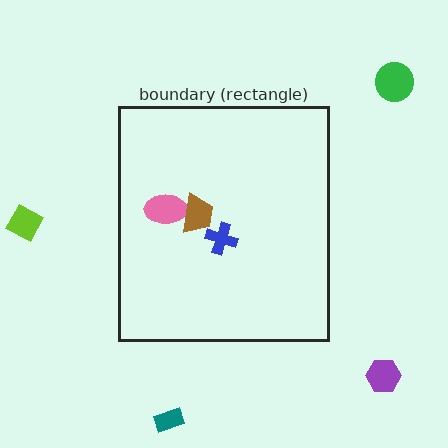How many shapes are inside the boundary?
3 inside, 4 outside.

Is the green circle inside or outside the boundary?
Outside.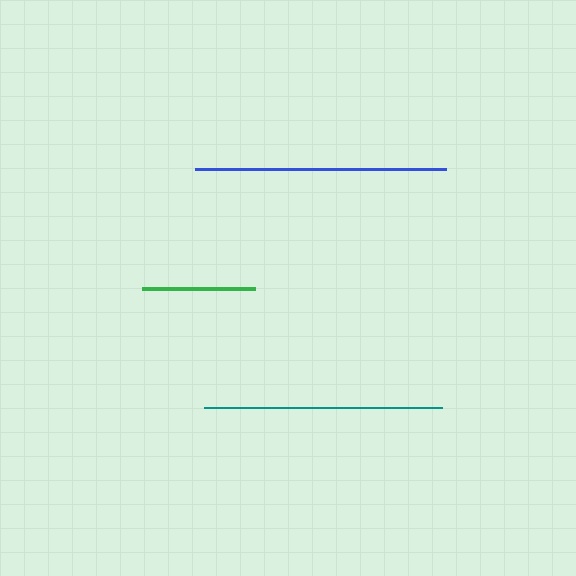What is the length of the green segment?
The green segment is approximately 113 pixels long.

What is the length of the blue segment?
The blue segment is approximately 251 pixels long.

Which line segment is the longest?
The blue line is the longest at approximately 251 pixels.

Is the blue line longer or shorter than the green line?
The blue line is longer than the green line.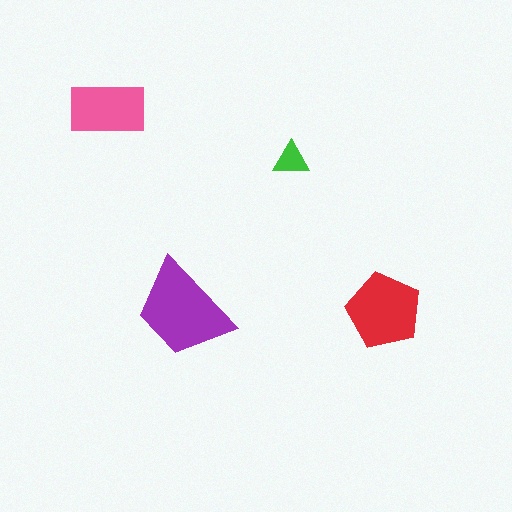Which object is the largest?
The purple trapezoid.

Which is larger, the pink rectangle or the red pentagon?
The red pentagon.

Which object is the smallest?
The green triangle.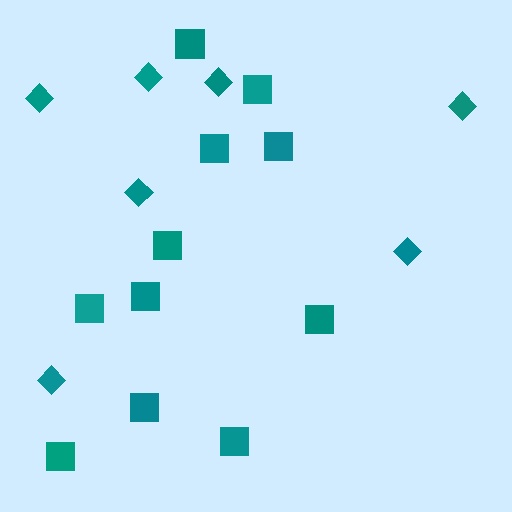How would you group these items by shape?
There are 2 groups: one group of diamonds (7) and one group of squares (11).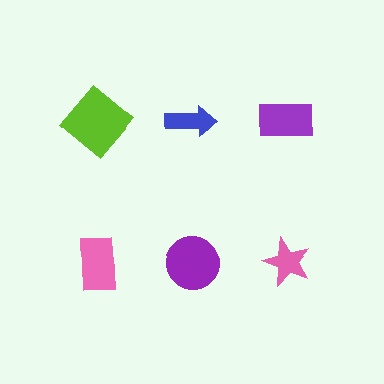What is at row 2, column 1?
A pink rectangle.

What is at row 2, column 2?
A purple circle.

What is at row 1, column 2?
A blue arrow.